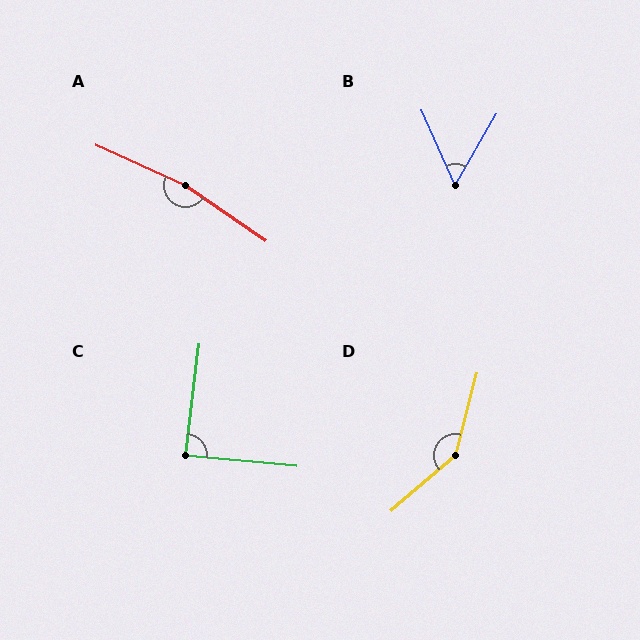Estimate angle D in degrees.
Approximately 146 degrees.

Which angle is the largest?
A, at approximately 170 degrees.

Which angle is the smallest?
B, at approximately 54 degrees.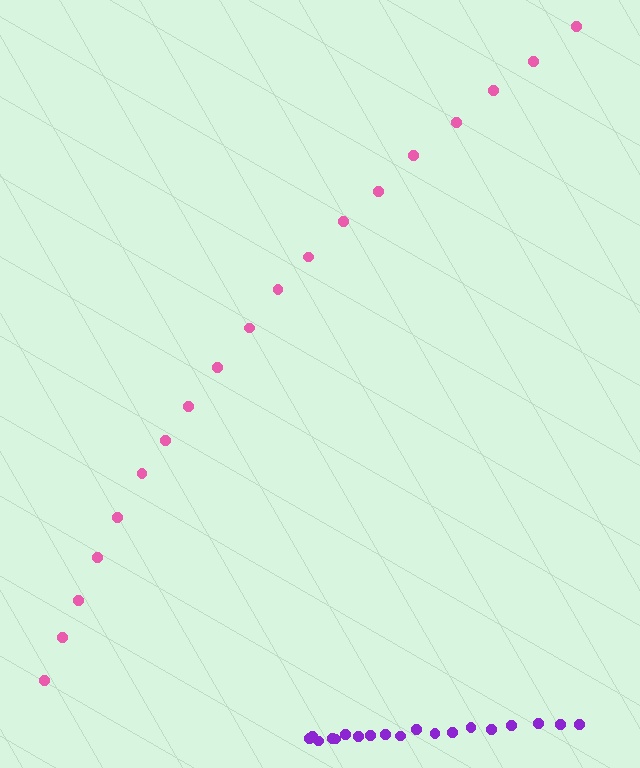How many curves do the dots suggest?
There are 2 distinct paths.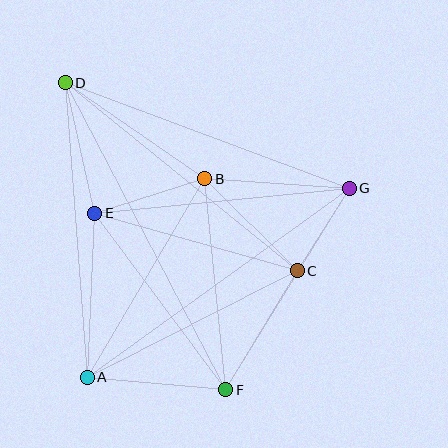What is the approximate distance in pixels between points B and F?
The distance between B and F is approximately 212 pixels.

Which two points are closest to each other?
Points C and G are closest to each other.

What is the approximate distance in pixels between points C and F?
The distance between C and F is approximately 139 pixels.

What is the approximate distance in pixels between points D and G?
The distance between D and G is approximately 303 pixels.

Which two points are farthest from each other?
Points D and F are farthest from each other.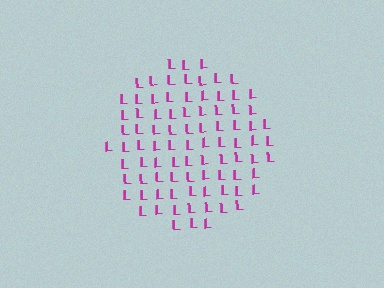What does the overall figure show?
The overall figure shows a circle.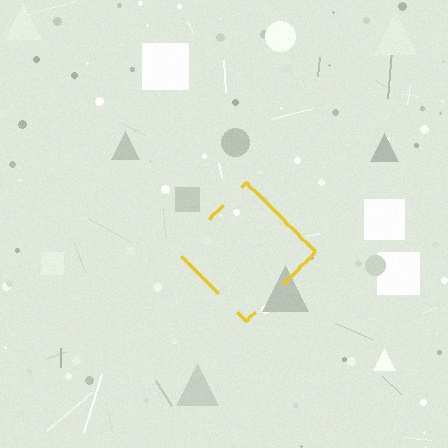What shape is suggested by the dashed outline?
The dashed outline suggests a diamond.